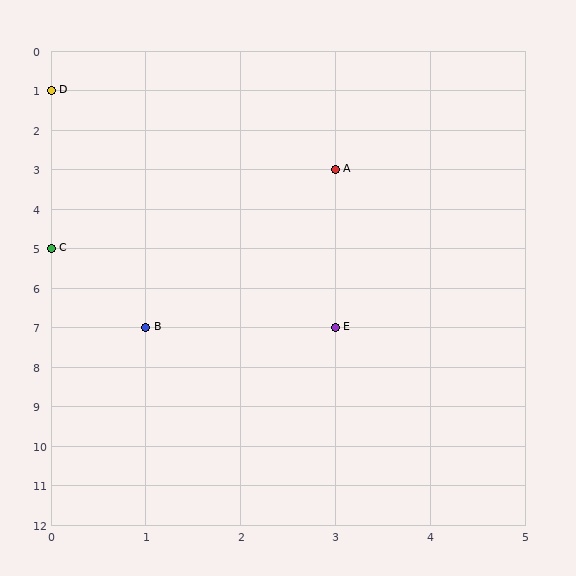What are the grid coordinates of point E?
Point E is at grid coordinates (3, 7).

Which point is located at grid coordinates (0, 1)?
Point D is at (0, 1).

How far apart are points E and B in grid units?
Points E and B are 2 columns apart.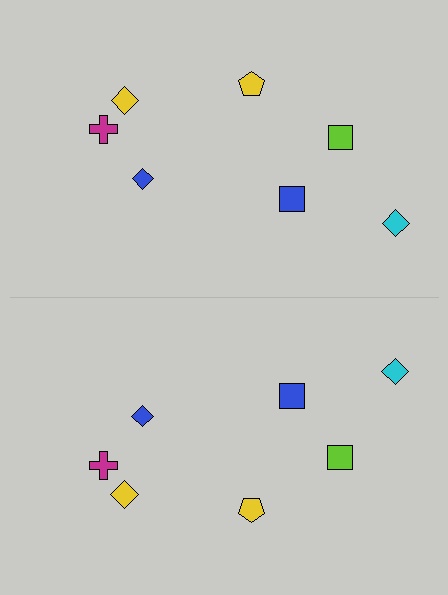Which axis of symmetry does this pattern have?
The pattern has a horizontal axis of symmetry running through the center of the image.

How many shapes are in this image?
There are 14 shapes in this image.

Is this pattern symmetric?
Yes, this pattern has bilateral (reflection) symmetry.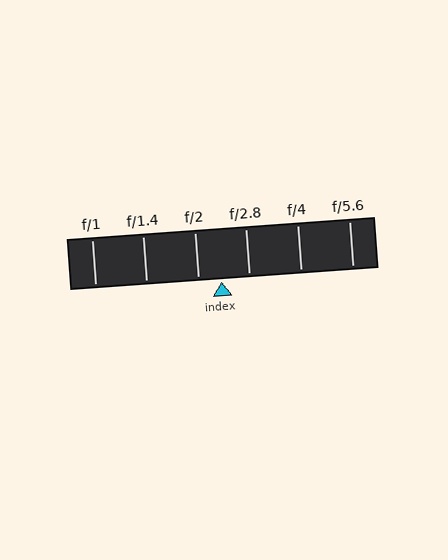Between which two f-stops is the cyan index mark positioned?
The index mark is between f/2 and f/2.8.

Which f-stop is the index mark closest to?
The index mark is closest to f/2.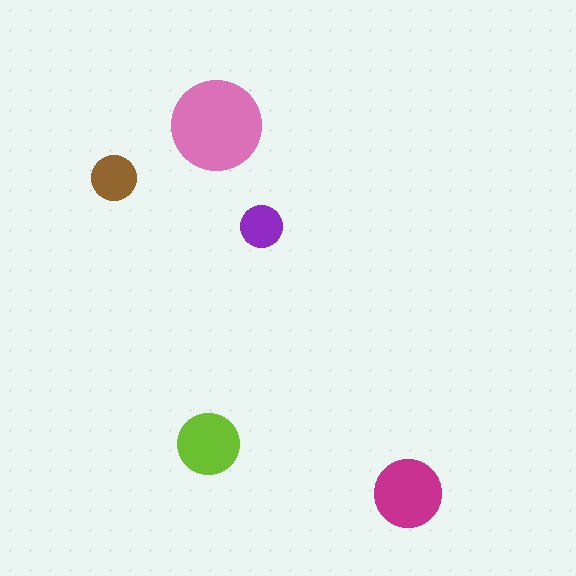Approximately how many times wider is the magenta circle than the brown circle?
About 1.5 times wider.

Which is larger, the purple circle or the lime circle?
The lime one.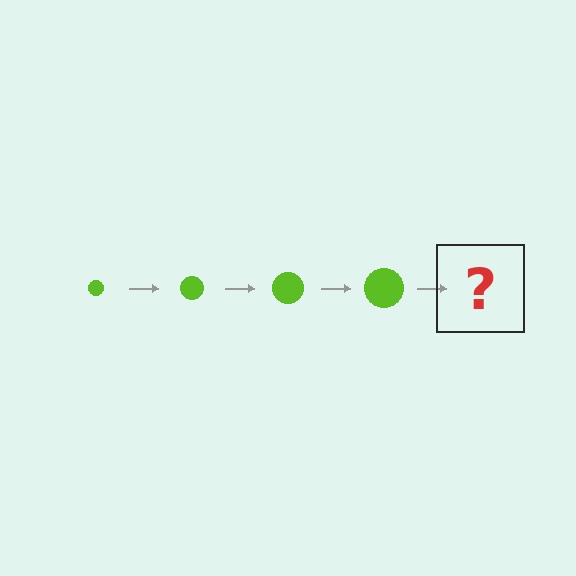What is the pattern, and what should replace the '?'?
The pattern is that the circle gets progressively larger each step. The '?' should be a lime circle, larger than the previous one.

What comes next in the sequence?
The next element should be a lime circle, larger than the previous one.